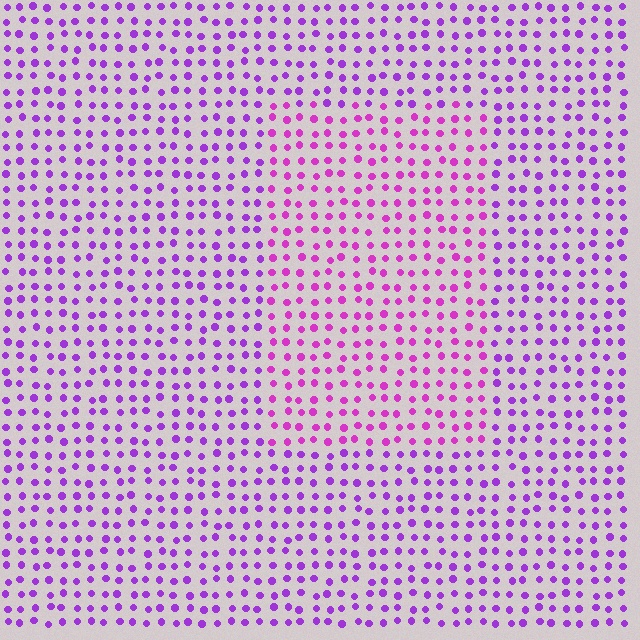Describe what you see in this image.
The image is filled with small purple elements in a uniform arrangement. A rectangle-shaped region is visible where the elements are tinted to a slightly different hue, forming a subtle color boundary.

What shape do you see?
I see a rectangle.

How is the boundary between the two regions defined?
The boundary is defined purely by a slight shift in hue (about 26 degrees). Spacing, size, and orientation are identical on both sides.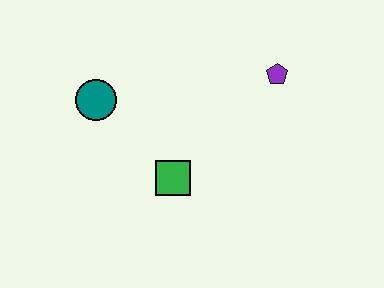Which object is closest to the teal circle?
The green square is closest to the teal circle.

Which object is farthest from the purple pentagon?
The teal circle is farthest from the purple pentagon.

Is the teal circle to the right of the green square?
No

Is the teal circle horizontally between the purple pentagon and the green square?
No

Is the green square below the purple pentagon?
Yes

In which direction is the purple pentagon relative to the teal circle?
The purple pentagon is to the right of the teal circle.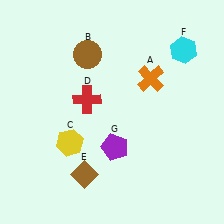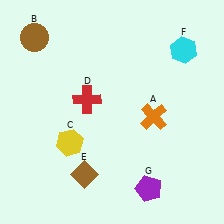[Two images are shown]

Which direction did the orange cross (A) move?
The orange cross (A) moved down.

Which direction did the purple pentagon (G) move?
The purple pentagon (G) moved down.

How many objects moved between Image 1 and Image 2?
3 objects moved between the two images.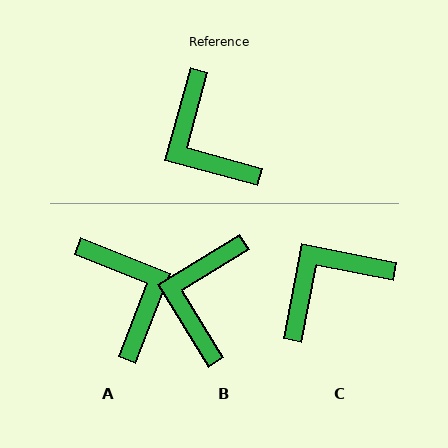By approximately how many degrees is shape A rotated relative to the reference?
Approximately 174 degrees counter-clockwise.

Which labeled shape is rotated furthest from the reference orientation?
A, about 174 degrees away.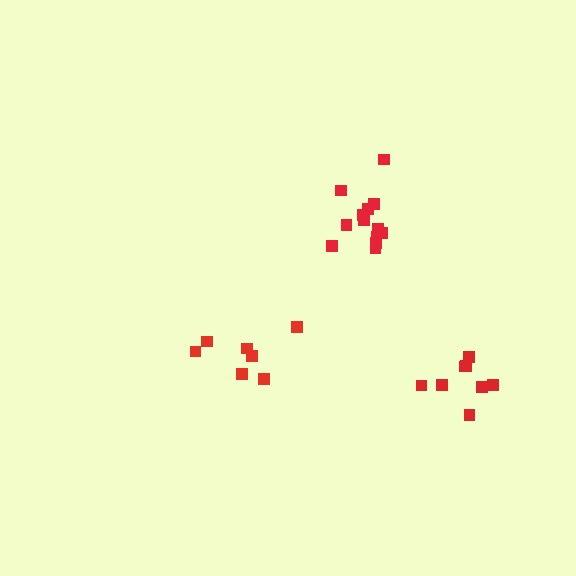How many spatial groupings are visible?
There are 3 spatial groupings.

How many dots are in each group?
Group 1: 7 dots, Group 2: 13 dots, Group 3: 8 dots (28 total).